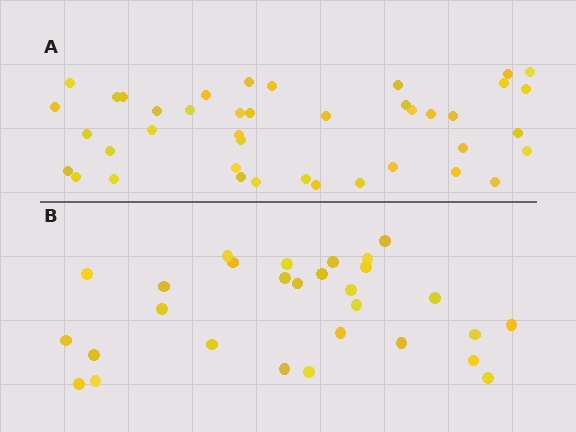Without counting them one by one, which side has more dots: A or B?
Region A (the top region) has more dots.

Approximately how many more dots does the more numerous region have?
Region A has roughly 12 or so more dots than region B.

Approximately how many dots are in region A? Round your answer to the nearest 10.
About 40 dots. (The exact count is 41, which rounds to 40.)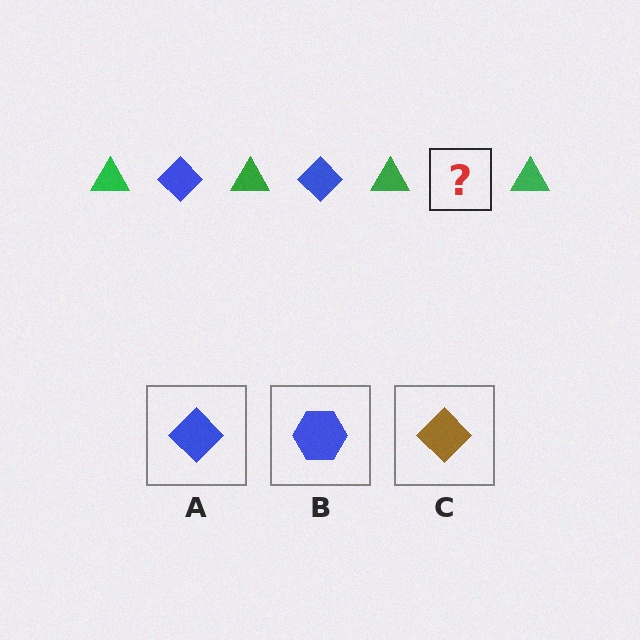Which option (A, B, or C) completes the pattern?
A.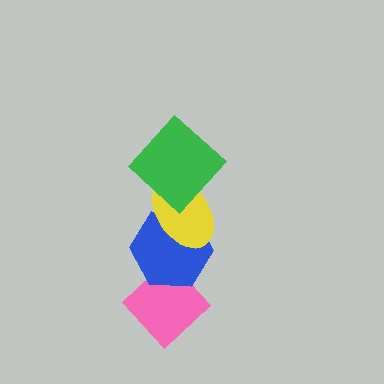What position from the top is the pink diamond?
The pink diamond is 4th from the top.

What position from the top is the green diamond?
The green diamond is 1st from the top.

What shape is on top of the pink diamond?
The blue hexagon is on top of the pink diamond.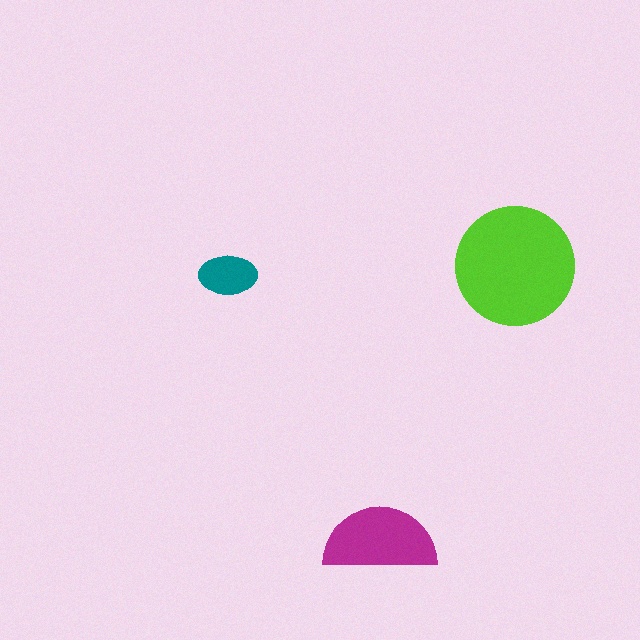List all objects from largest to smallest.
The lime circle, the magenta semicircle, the teal ellipse.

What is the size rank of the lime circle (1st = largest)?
1st.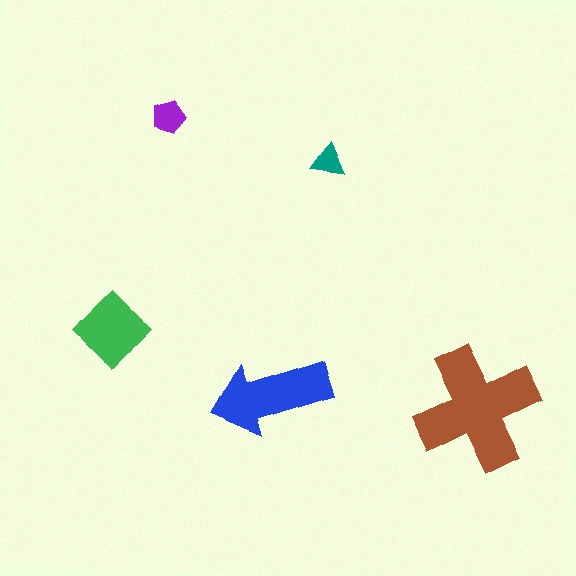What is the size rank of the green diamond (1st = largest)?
3rd.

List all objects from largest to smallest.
The brown cross, the blue arrow, the green diamond, the purple pentagon, the teal triangle.